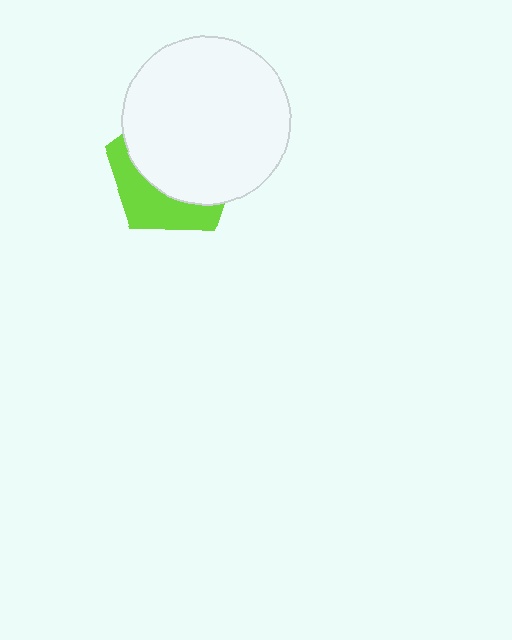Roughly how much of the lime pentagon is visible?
A small part of it is visible (roughly 34%).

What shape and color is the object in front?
The object in front is a white circle.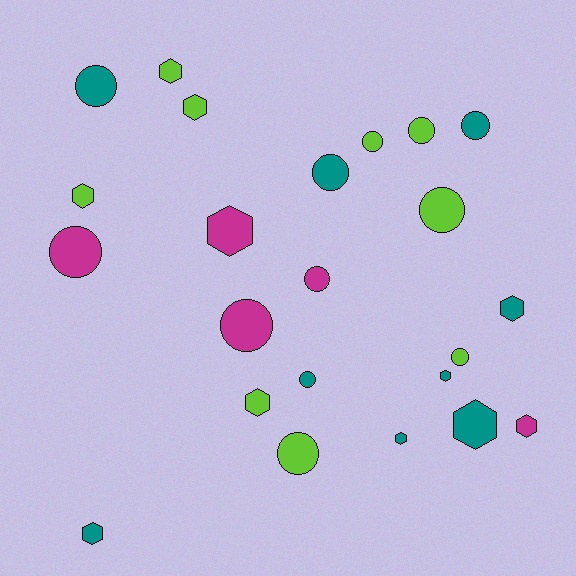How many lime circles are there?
There are 5 lime circles.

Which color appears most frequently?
Teal, with 9 objects.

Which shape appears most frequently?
Circle, with 12 objects.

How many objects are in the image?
There are 23 objects.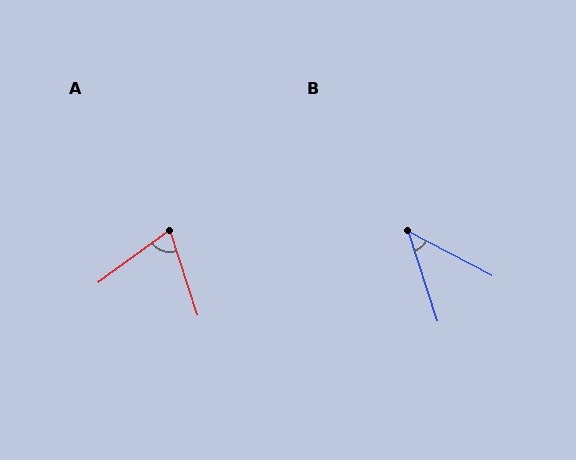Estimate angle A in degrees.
Approximately 72 degrees.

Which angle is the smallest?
B, at approximately 44 degrees.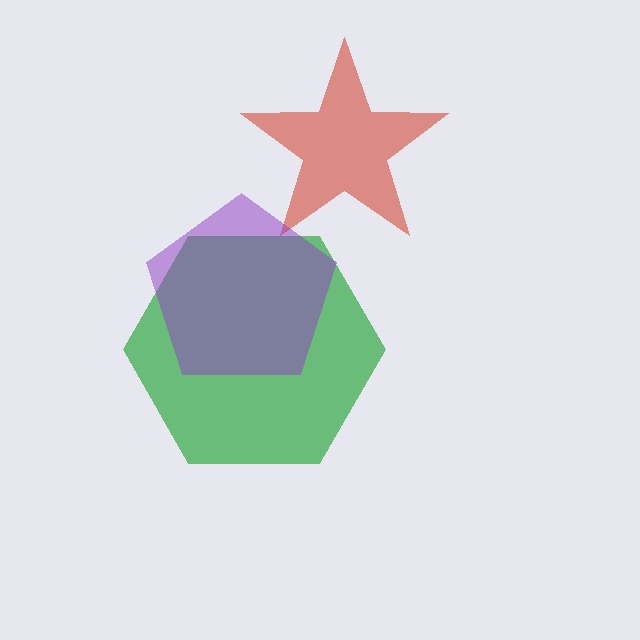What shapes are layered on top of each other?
The layered shapes are: a green hexagon, a red star, a purple pentagon.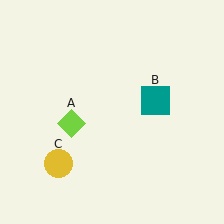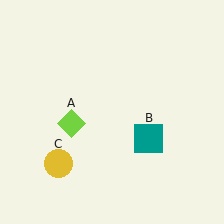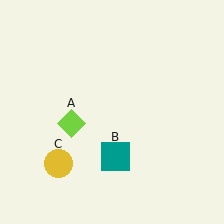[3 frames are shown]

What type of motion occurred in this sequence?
The teal square (object B) rotated clockwise around the center of the scene.